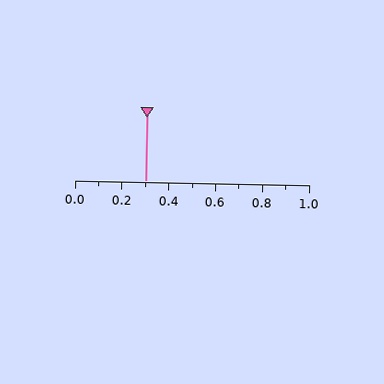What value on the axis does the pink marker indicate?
The marker indicates approximately 0.3.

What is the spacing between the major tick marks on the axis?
The major ticks are spaced 0.2 apart.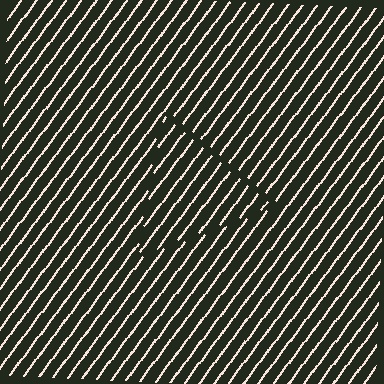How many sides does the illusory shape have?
3 sides — the line-ends trace a triangle.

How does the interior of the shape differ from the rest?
The interior of the shape contains the same grating, shifted by half a period — the contour is defined by the phase discontinuity where line-ends from the inner and outer gratings abut.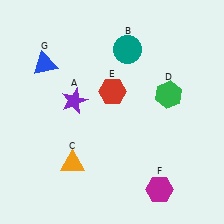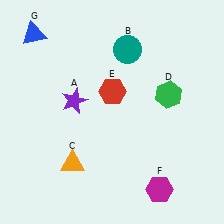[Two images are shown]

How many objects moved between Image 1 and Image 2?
1 object moved between the two images.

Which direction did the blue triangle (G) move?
The blue triangle (G) moved up.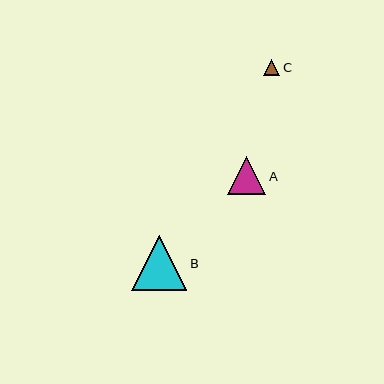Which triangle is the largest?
Triangle B is the largest with a size of approximately 55 pixels.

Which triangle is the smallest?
Triangle C is the smallest with a size of approximately 16 pixels.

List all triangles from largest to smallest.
From largest to smallest: B, A, C.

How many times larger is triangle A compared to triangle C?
Triangle A is approximately 2.3 times the size of triangle C.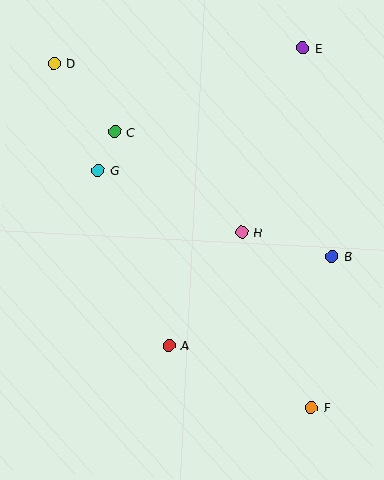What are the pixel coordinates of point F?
Point F is at (311, 408).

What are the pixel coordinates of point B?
Point B is at (332, 256).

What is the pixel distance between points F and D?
The distance between F and D is 430 pixels.